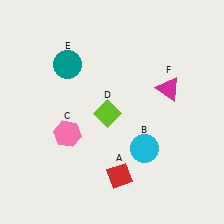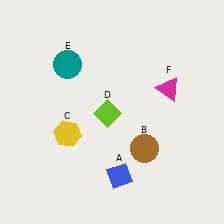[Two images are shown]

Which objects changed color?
A changed from red to blue. B changed from cyan to brown. C changed from pink to yellow.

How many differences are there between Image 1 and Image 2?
There are 3 differences between the two images.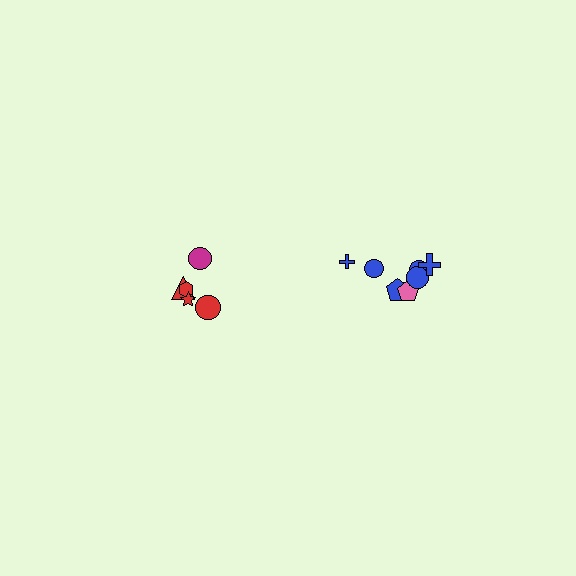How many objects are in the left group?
There are 5 objects.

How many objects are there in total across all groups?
There are 12 objects.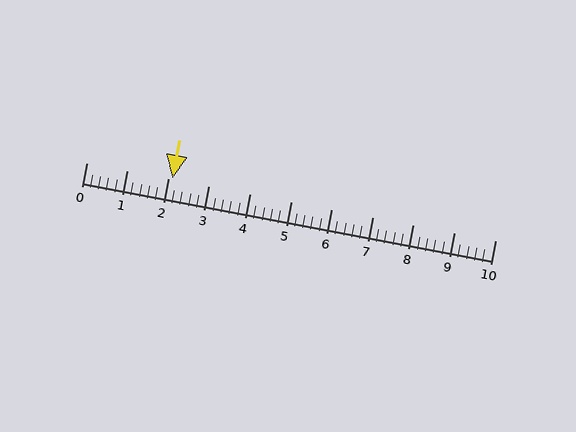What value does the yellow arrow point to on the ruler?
The yellow arrow points to approximately 2.1.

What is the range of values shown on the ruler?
The ruler shows values from 0 to 10.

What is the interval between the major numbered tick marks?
The major tick marks are spaced 1 units apart.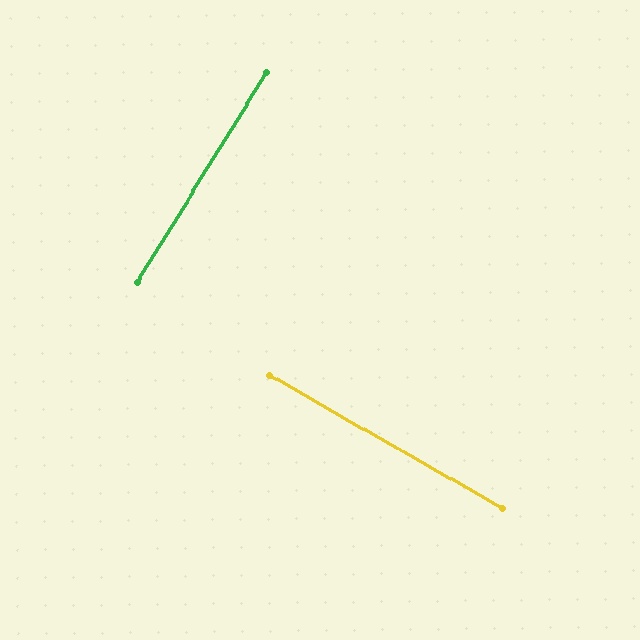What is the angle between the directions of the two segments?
Approximately 88 degrees.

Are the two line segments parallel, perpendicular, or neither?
Perpendicular — they meet at approximately 88°.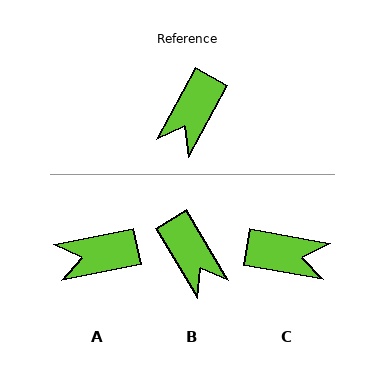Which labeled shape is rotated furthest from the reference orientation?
C, about 108 degrees away.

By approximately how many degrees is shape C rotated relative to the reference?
Approximately 108 degrees counter-clockwise.